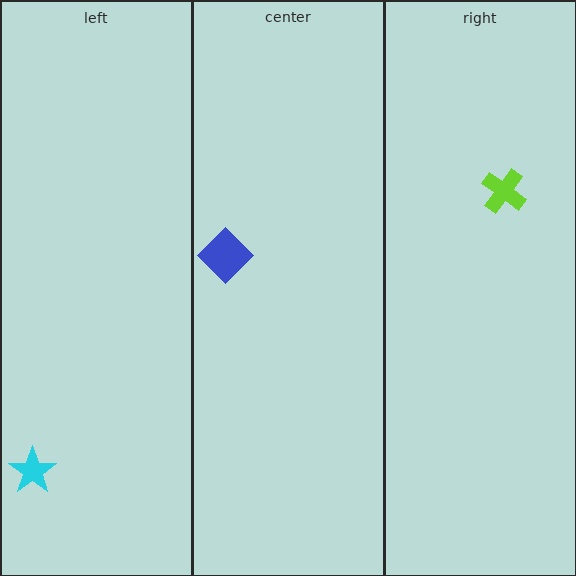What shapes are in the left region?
The cyan star.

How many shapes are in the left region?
1.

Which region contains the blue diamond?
The center region.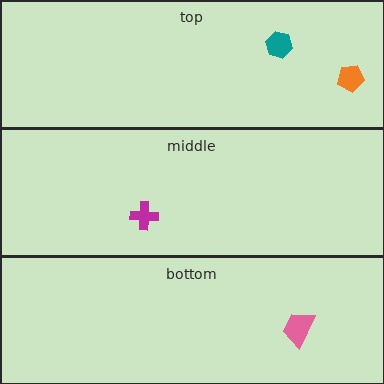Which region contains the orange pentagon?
The top region.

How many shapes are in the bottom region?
1.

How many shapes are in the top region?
2.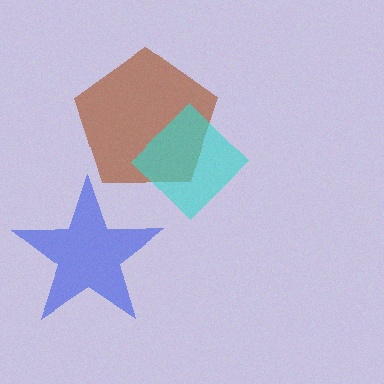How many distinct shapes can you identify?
There are 3 distinct shapes: a blue star, a brown pentagon, a cyan diamond.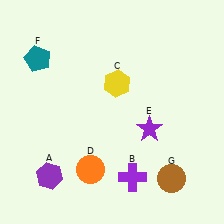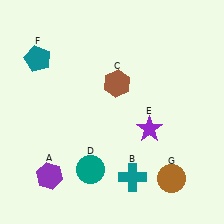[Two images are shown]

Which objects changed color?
B changed from purple to teal. C changed from yellow to brown. D changed from orange to teal.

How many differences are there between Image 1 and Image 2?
There are 3 differences between the two images.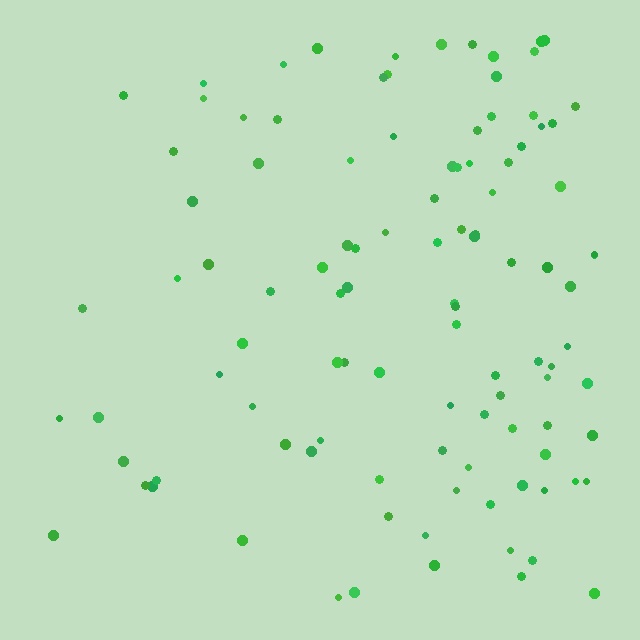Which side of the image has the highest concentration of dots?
The right.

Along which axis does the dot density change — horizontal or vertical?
Horizontal.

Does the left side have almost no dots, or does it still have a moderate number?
Still a moderate number, just noticeably fewer than the right.